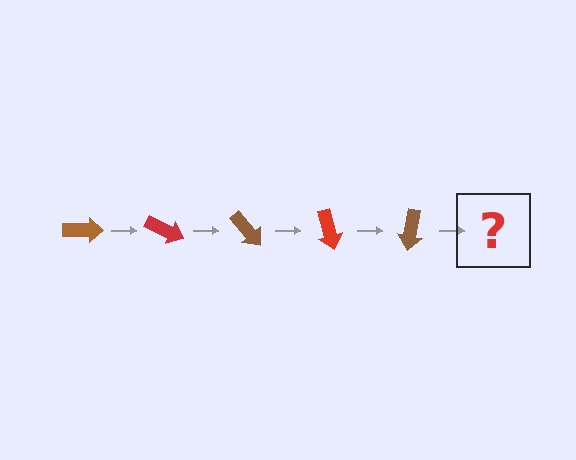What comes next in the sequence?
The next element should be a red arrow, rotated 125 degrees from the start.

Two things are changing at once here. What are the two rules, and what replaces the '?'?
The two rules are that it rotates 25 degrees each step and the color cycles through brown and red. The '?' should be a red arrow, rotated 125 degrees from the start.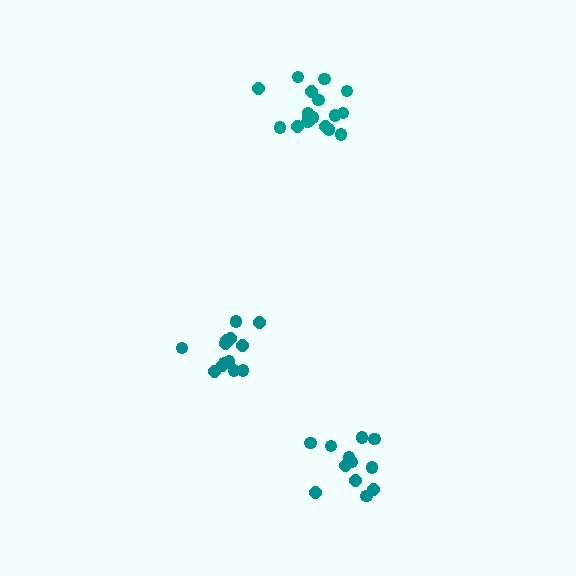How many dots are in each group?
Group 1: 12 dots, Group 2: 18 dots, Group 3: 13 dots (43 total).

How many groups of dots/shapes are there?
There are 3 groups.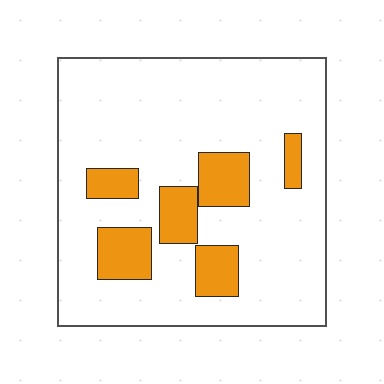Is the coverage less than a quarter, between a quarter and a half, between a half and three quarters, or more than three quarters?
Less than a quarter.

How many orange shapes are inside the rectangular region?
6.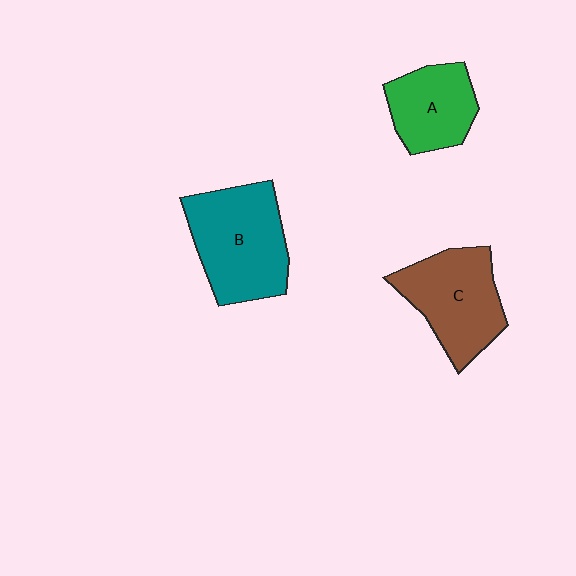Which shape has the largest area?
Shape B (teal).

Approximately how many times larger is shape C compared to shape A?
Approximately 1.3 times.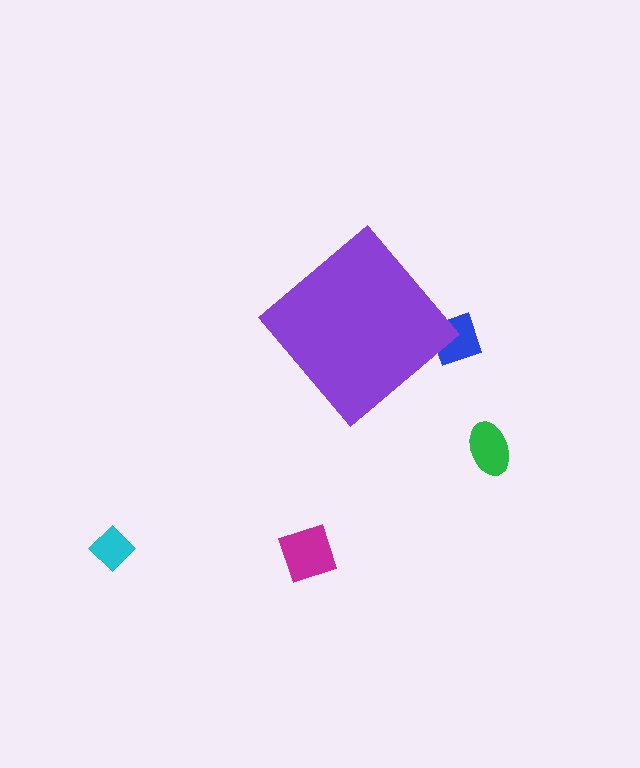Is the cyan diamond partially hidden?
No, the cyan diamond is fully visible.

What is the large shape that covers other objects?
A purple diamond.